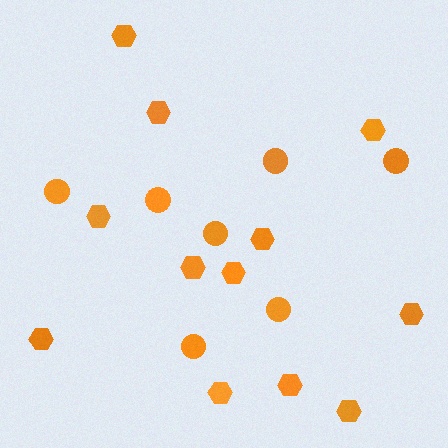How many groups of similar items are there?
There are 2 groups: one group of circles (7) and one group of hexagons (12).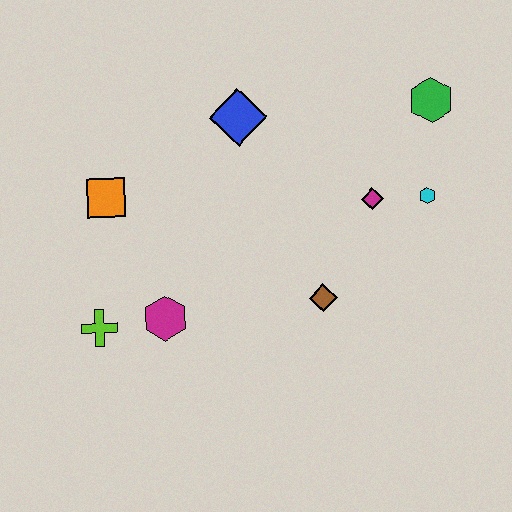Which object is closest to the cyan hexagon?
The magenta diamond is closest to the cyan hexagon.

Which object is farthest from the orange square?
The green hexagon is farthest from the orange square.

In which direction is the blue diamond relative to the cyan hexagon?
The blue diamond is to the left of the cyan hexagon.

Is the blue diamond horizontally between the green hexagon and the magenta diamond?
No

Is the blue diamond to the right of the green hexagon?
No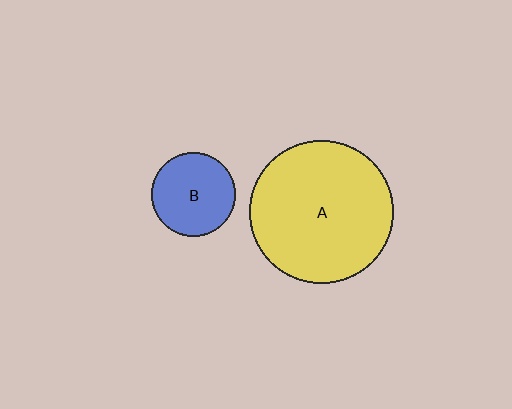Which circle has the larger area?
Circle A (yellow).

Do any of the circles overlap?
No, none of the circles overlap.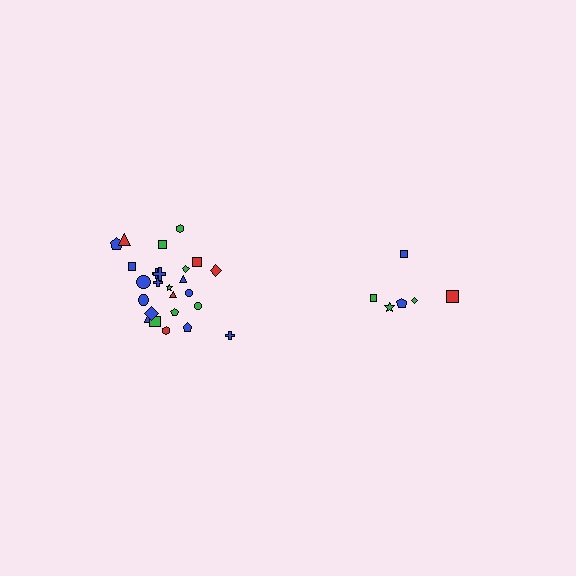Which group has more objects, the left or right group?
The left group.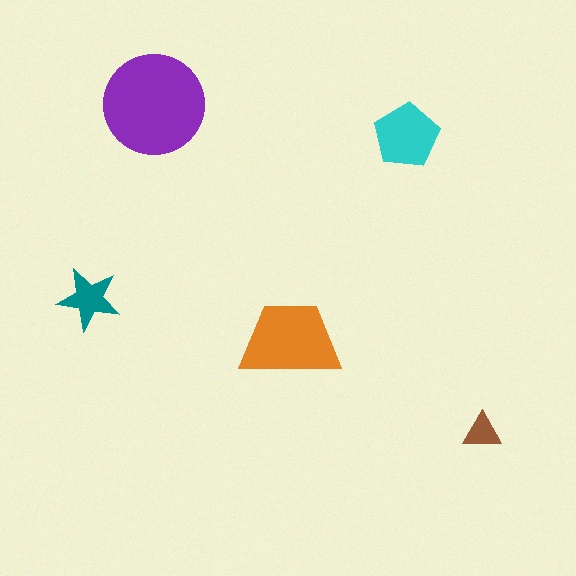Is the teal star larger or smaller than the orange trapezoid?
Smaller.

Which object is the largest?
The purple circle.